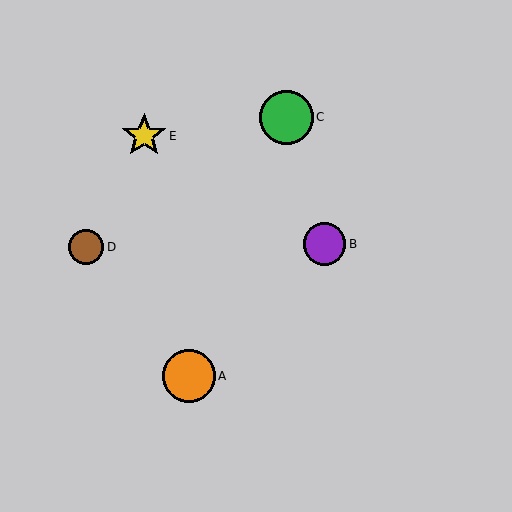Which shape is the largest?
The green circle (labeled C) is the largest.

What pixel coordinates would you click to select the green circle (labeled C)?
Click at (286, 117) to select the green circle C.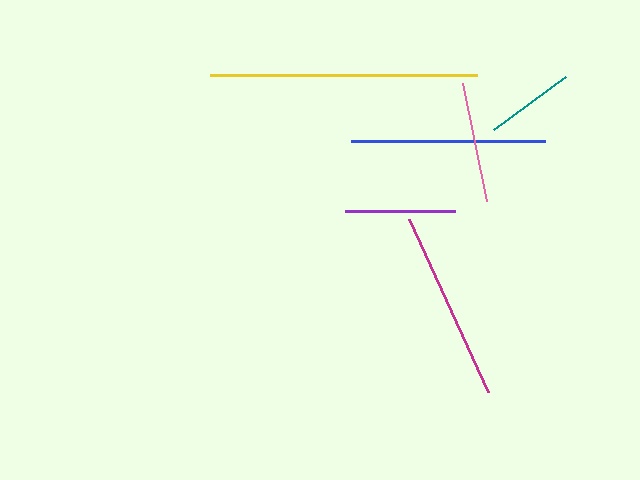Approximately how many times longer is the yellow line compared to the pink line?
The yellow line is approximately 2.2 times the length of the pink line.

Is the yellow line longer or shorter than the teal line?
The yellow line is longer than the teal line.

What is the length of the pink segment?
The pink segment is approximately 121 pixels long.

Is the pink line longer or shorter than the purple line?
The pink line is longer than the purple line.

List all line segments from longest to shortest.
From longest to shortest: yellow, blue, magenta, pink, purple, teal.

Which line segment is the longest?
The yellow line is the longest at approximately 267 pixels.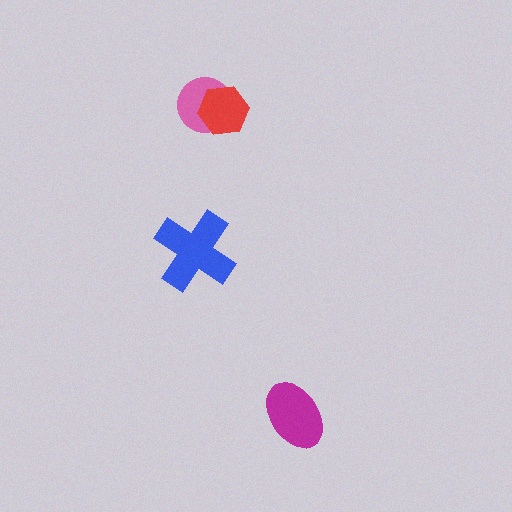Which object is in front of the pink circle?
The red hexagon is in front of the pink circle.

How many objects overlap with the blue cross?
0 objects overlap with the blue cross.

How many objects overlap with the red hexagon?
1 object overlaps with the red hexagon.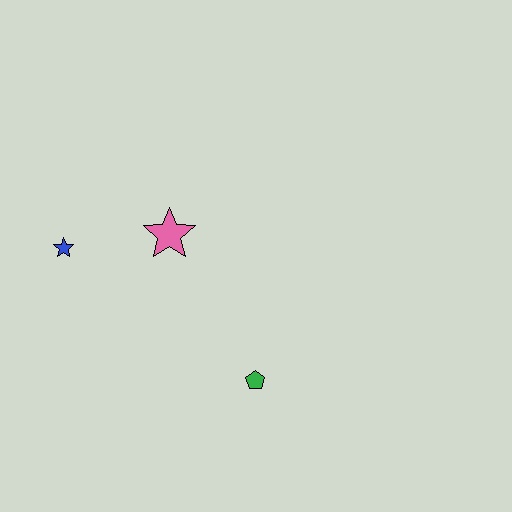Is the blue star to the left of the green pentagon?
Yes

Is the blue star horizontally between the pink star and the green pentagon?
No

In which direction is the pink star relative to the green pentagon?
The pink star is above the green pentagon.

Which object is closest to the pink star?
The blue star is closest to the pink star.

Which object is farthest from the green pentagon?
The blue star is farthest from the green pentagon.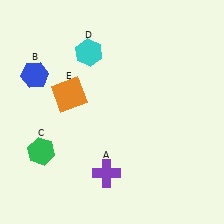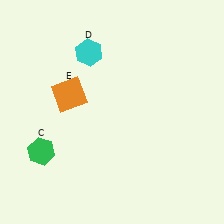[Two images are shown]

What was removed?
The purple cross (A), the blue hexagon (B) were removed in Image 2.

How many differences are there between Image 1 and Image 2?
There are 2 differences between the two images.